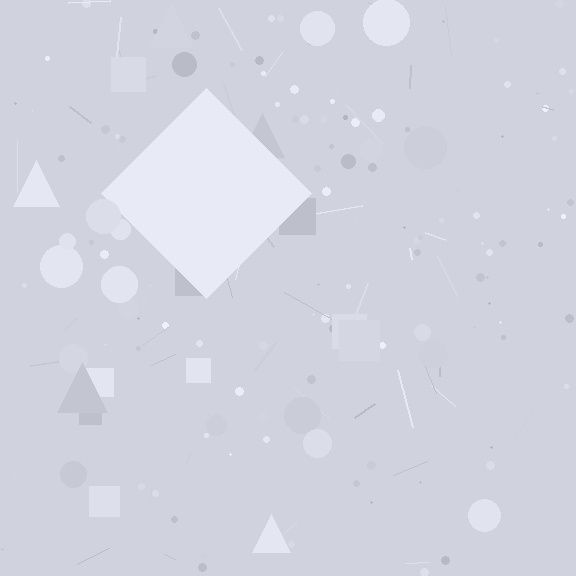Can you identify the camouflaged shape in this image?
The camouflaged shape is a diamond.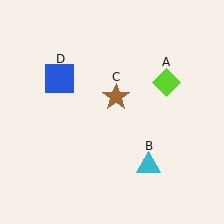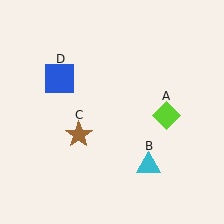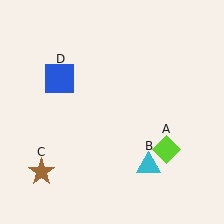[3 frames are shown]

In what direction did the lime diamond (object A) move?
The lime diamond (object A) moved down.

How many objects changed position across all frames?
2 objects changed position: lime diamond (object A), brown star (object C).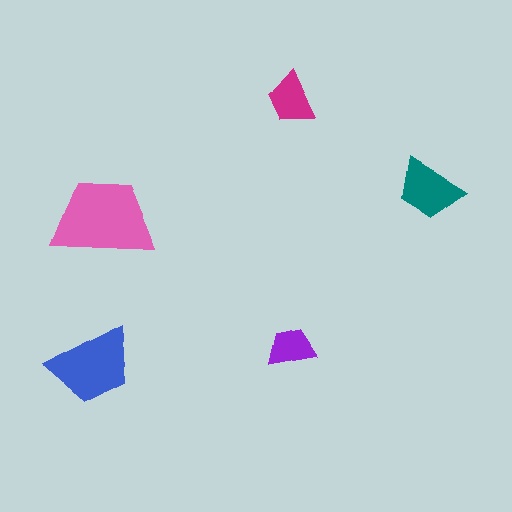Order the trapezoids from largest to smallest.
the pink one, the blue one, the teal one, the magenta one, the purple one.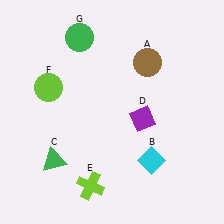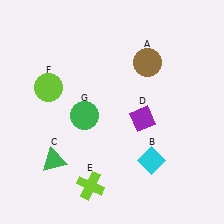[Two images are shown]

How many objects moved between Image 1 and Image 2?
1 object moved between the two images.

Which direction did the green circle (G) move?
The green circle (G) moved down.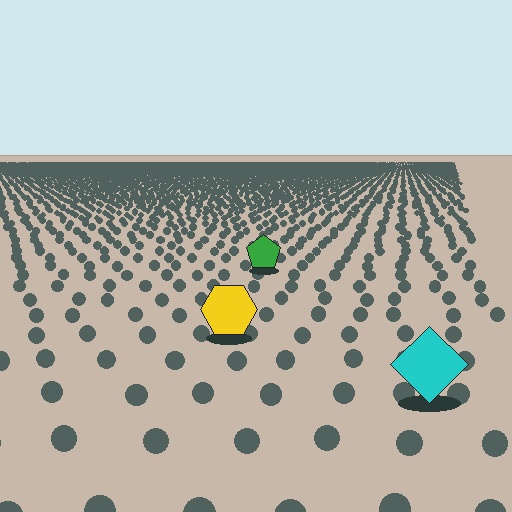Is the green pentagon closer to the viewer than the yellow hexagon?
No. The yellow hexagon is closer — you can tell from the texture gradient: the ground texture is coarser near it.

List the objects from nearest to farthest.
From nearest to farthest: the cyan diamond, the yellow hexagon, the green pentagon.